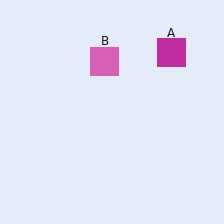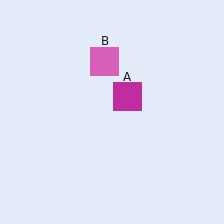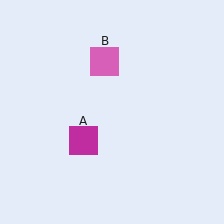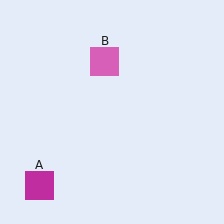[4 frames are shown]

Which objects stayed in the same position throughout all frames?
Pink square (object B) remained stationary.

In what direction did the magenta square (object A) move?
The magenta square (object A) moved down and to the left.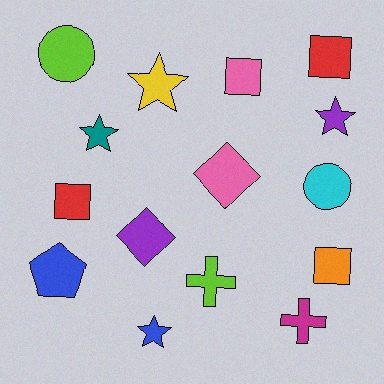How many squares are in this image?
There are 4 squares.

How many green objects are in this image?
There are no green objects.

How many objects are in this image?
There are 15 objects.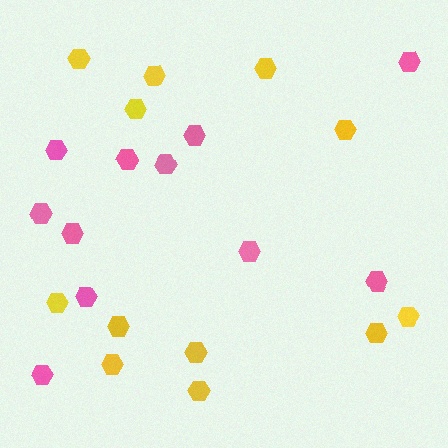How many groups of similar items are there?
There are 2 groups: one group of pink hexagons (11) and one group of yellow hexagons (12).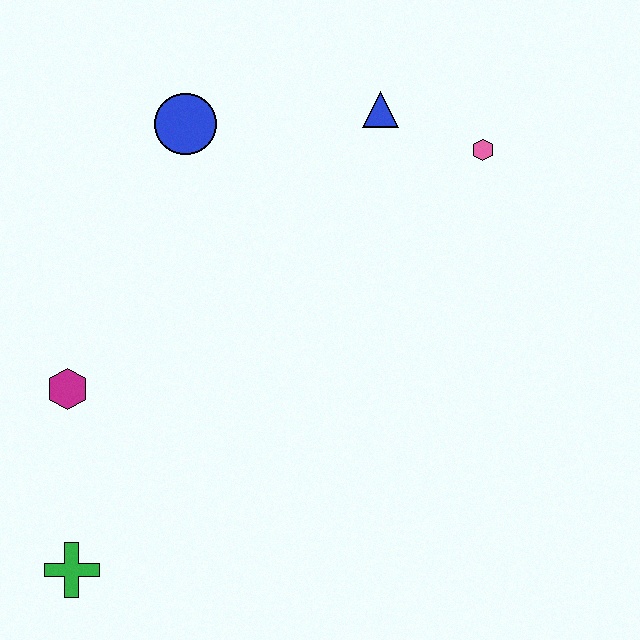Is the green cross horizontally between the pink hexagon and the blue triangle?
No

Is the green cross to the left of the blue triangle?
Yes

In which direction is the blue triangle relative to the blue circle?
The blue triangle is to the right of the blue circle.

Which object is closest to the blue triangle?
The pink hexagon is closest to the blue triangle.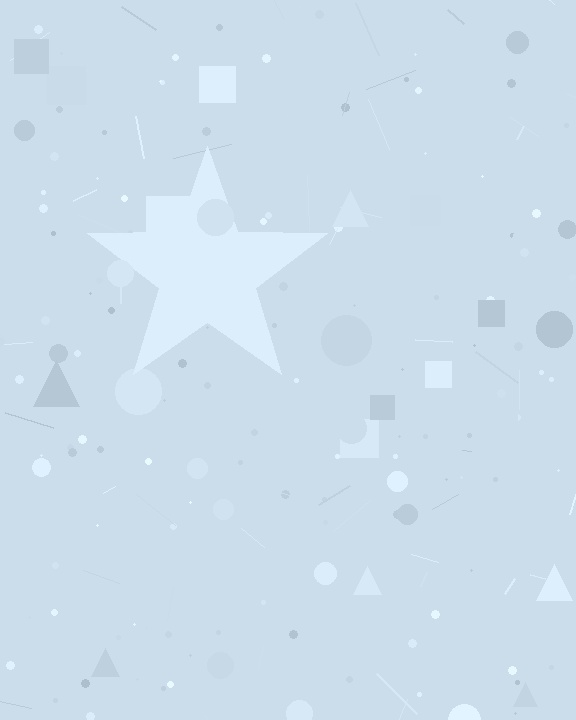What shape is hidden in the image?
A star is hidden in the image.